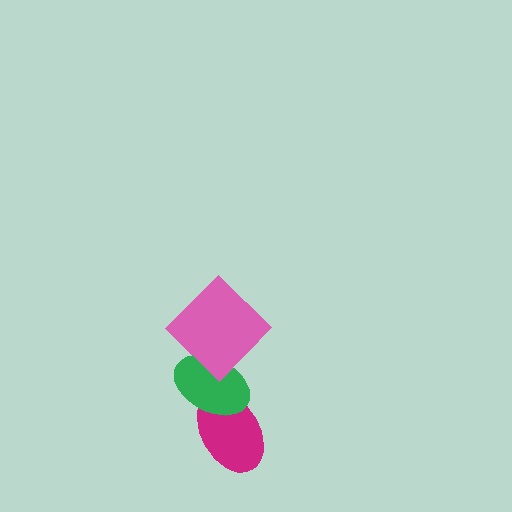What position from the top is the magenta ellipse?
The magenta ellipse is 3rd from the top.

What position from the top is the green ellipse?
The green ellipse is 2nd from the top.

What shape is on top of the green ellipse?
The pink diamond is on top of the green ellipse.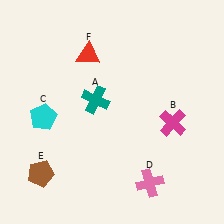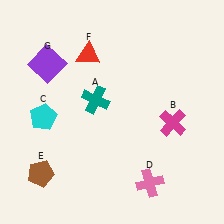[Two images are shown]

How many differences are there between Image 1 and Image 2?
There is 1 difference between the two images.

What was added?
A purple square (G) was added in Image 2.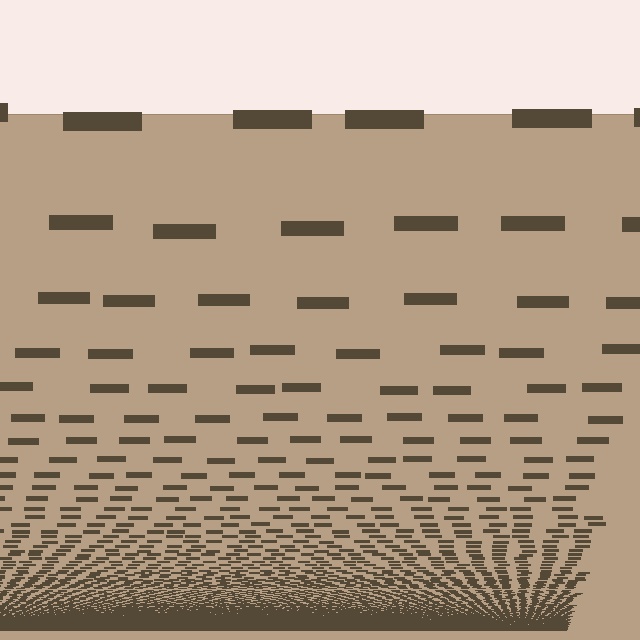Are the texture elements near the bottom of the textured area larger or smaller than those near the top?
Smaller. The gradient is inverted — elements near the bottom are smaller and denser.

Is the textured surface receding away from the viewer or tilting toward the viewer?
The surface appears to tilt toward the viewer. Texture elements get larger and sparser toward the top.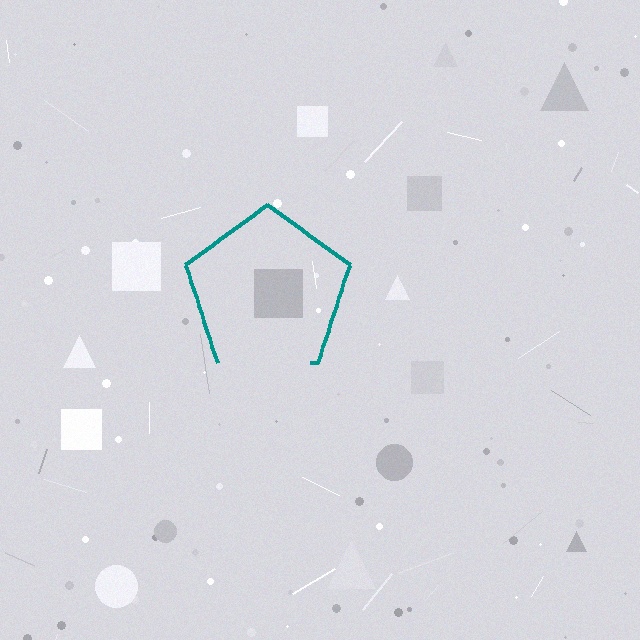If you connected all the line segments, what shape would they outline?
They would outline a pentagon.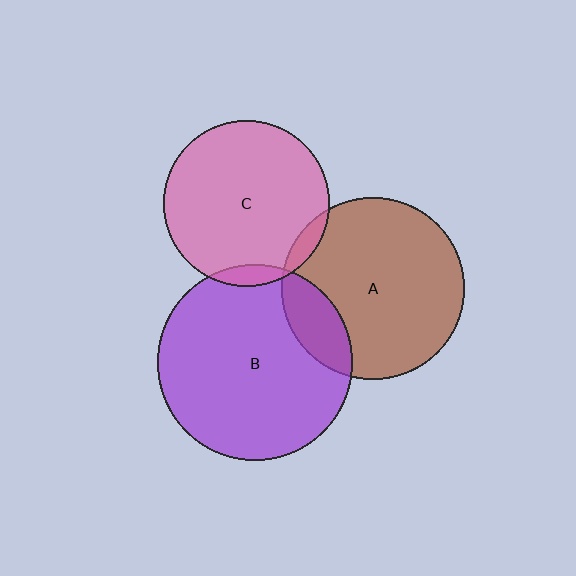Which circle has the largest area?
Circle B (purple).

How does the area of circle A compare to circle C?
Approximately 1.2 times.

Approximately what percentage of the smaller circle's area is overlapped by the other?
Approximately 5%.